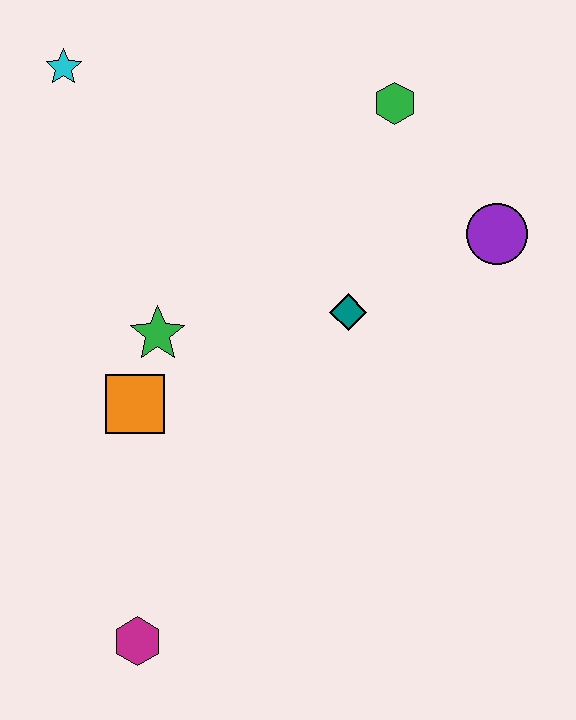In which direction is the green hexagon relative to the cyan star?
The green hexagon is to the right of the cyan star.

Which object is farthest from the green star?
The purple circle is farthest from the green star.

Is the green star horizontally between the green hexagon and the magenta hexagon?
Yes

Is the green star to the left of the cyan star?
No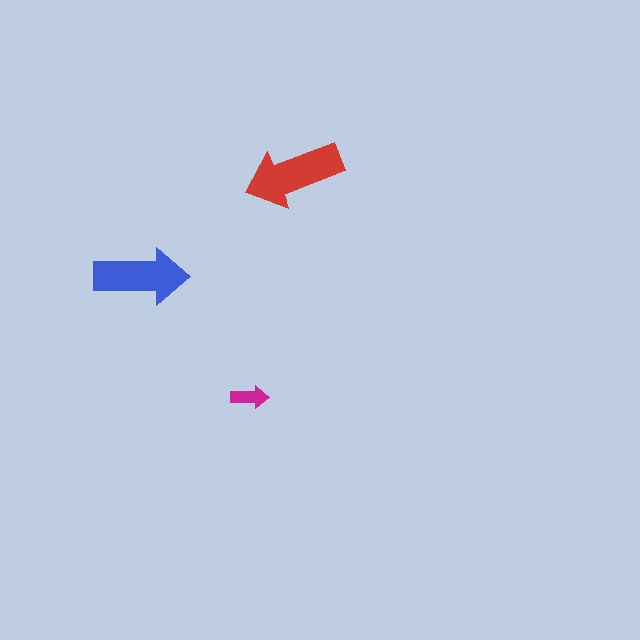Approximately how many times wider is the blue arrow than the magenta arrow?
About 2.5 times wider.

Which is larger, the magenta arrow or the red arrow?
The red one.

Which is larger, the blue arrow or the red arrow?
The red one.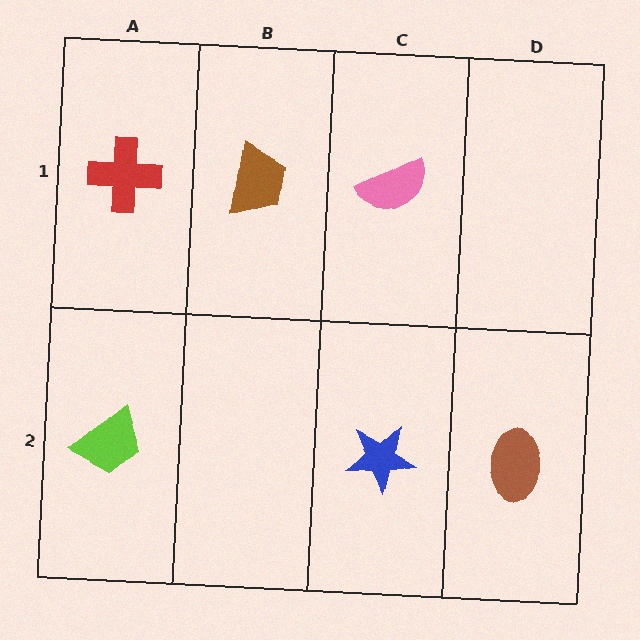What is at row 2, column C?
A blue star.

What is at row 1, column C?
A pink semicircle.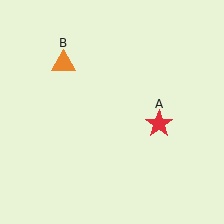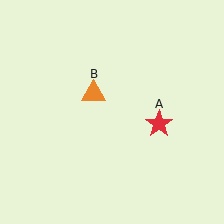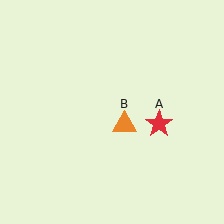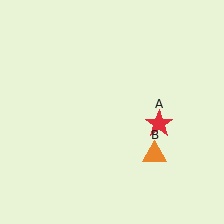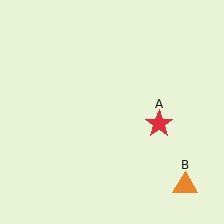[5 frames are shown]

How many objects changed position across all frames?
1 object changed position: orange triangle (object B).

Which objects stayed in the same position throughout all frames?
Red star (object A) remained stationary.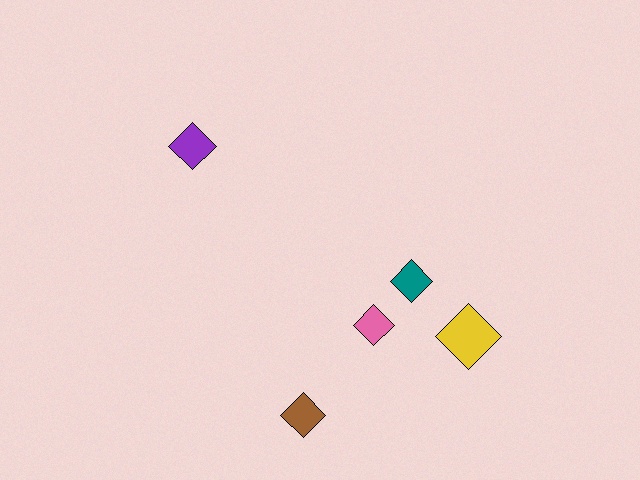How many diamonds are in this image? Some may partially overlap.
There are 5 diamonds.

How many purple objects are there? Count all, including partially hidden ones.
There is 1 purple object.